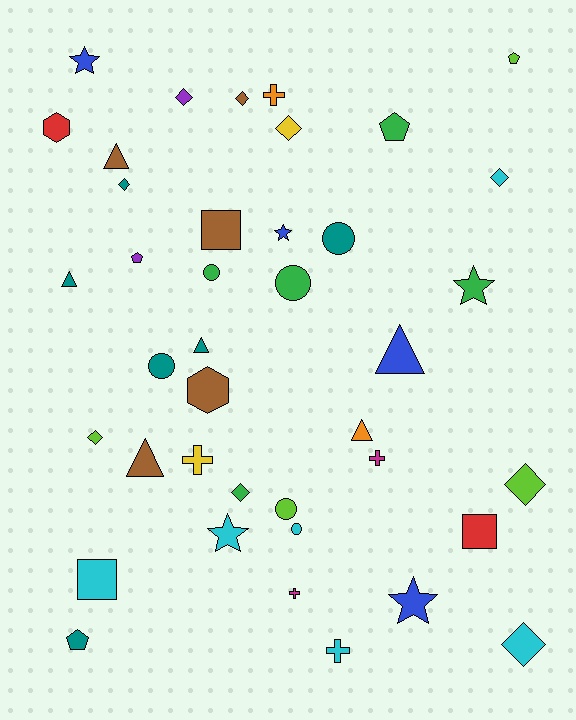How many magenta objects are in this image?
There are 2 magenta objects.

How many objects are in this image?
There are 40 objects.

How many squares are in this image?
There are 3 squares.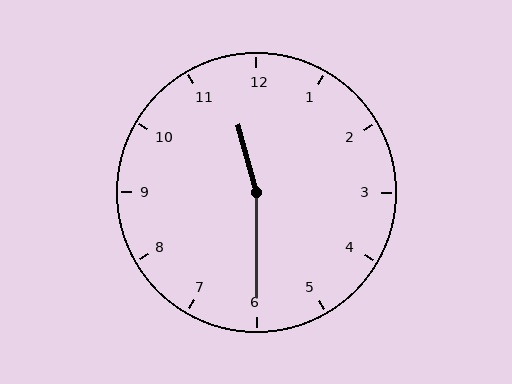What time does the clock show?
11:30.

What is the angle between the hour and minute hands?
Approximately 165 degrees.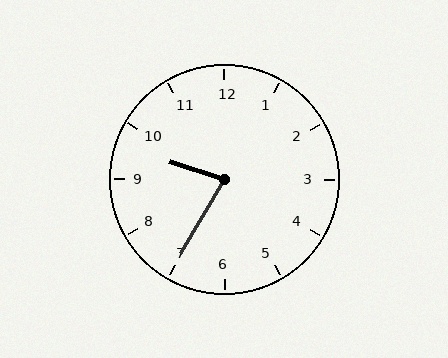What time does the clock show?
9:35.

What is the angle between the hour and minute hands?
Approximately 78 degrees.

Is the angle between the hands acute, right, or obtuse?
It is acute.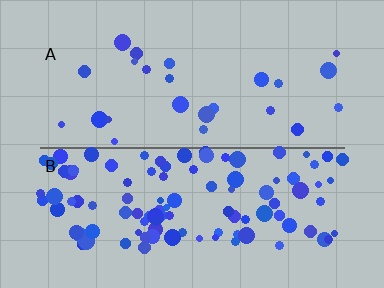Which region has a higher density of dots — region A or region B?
B (the bottom).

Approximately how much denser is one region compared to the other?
Approximately 4.2× — region B over region A.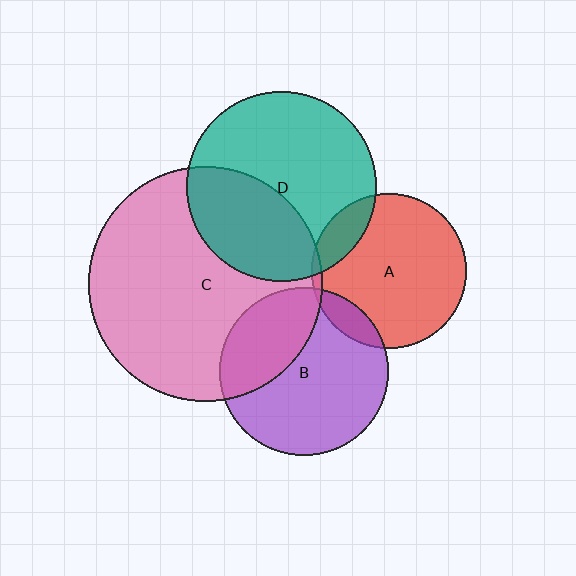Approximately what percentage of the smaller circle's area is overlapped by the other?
Approximately 5%.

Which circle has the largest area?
Circle C (pink).